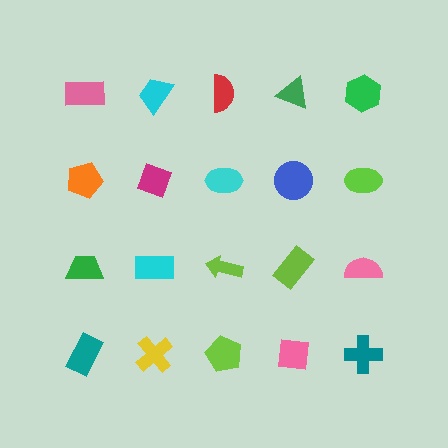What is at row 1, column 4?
A green triangle.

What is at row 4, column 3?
A lime pentagon.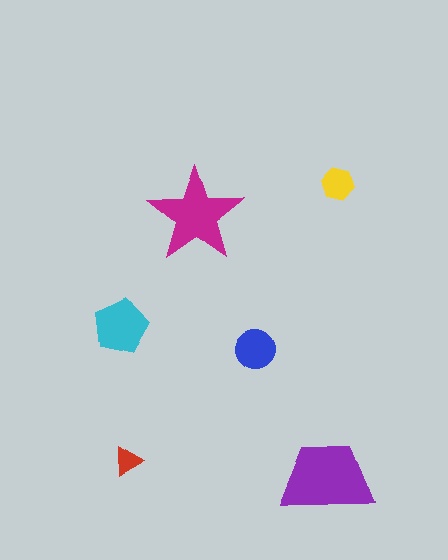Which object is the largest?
The purple trapezoid.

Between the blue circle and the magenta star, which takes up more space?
The magenta star.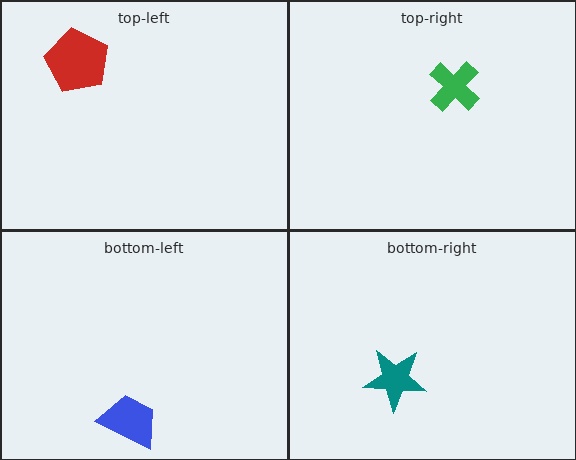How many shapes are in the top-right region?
1.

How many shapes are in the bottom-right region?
1.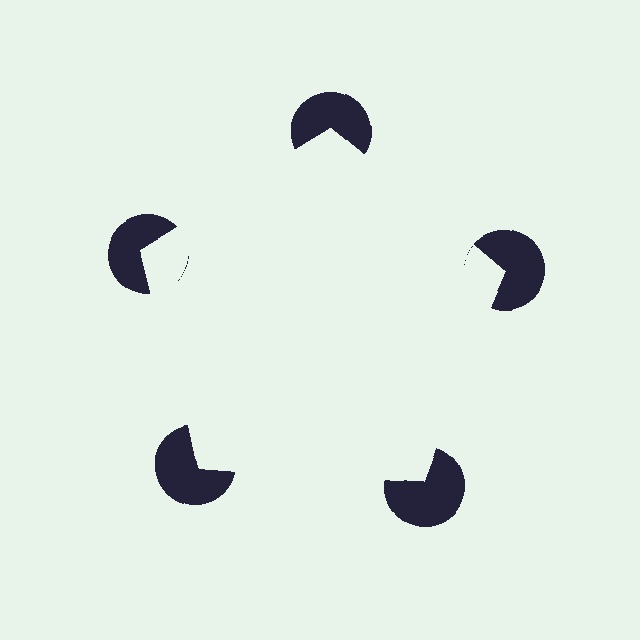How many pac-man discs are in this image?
There are 5 — one at each vertex of the illusory pentagon.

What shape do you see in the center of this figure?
An illusory pentagon — its edges are inferred from the aligned wedge cuts in the pac-man discs, not physically drawn.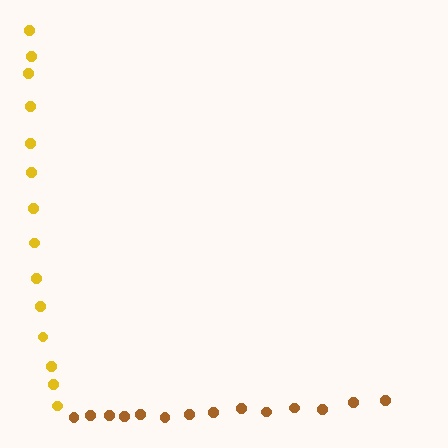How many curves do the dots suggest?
There are 2 distinct paths.